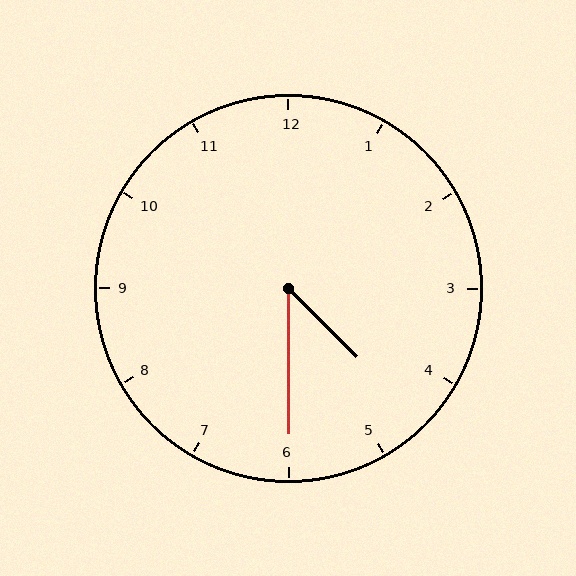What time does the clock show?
4:30.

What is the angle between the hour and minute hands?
Approximately 45 degrees.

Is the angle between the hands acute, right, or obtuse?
It is acute.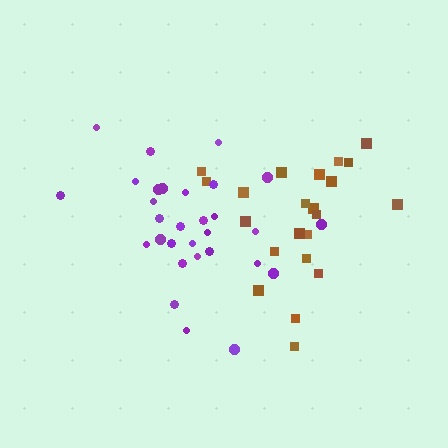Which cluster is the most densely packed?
Purple.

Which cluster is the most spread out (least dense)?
Brown.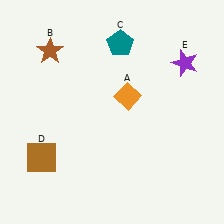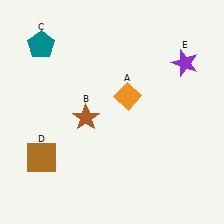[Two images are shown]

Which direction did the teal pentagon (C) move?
The teal pentagon (C) moved left.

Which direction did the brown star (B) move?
The brown star (B) moved down.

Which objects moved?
The objects that moved are: the brown star (B), the teal pentagon (C).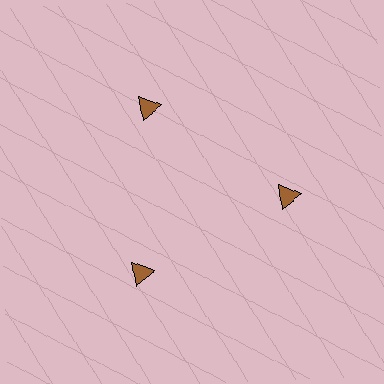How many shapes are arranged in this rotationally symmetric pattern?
There are 3 shapes, arranged in 3 groups of 1.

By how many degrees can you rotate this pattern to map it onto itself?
The pattern maps onto itself every 120 degrees of rotation.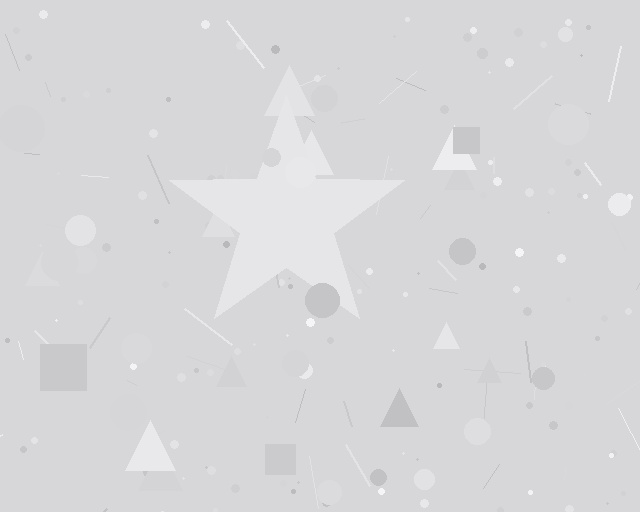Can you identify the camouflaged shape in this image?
The camouflaged shape is a star.